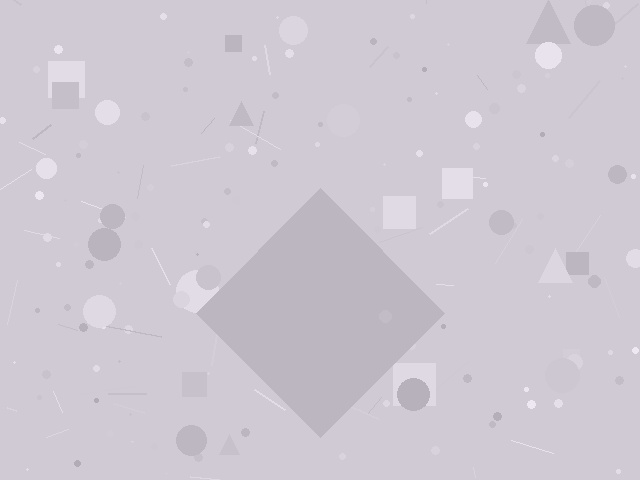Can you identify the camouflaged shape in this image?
The camouflaged shape is a diamond.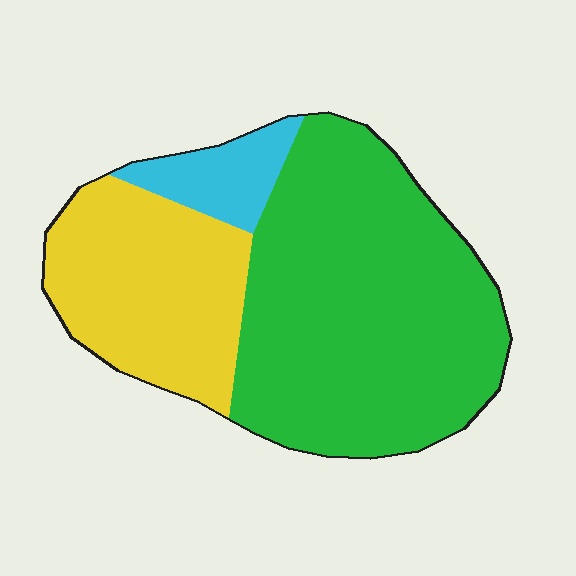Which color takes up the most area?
Green, at roughly 60%.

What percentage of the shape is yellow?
Yellow covers about 30% of the shape.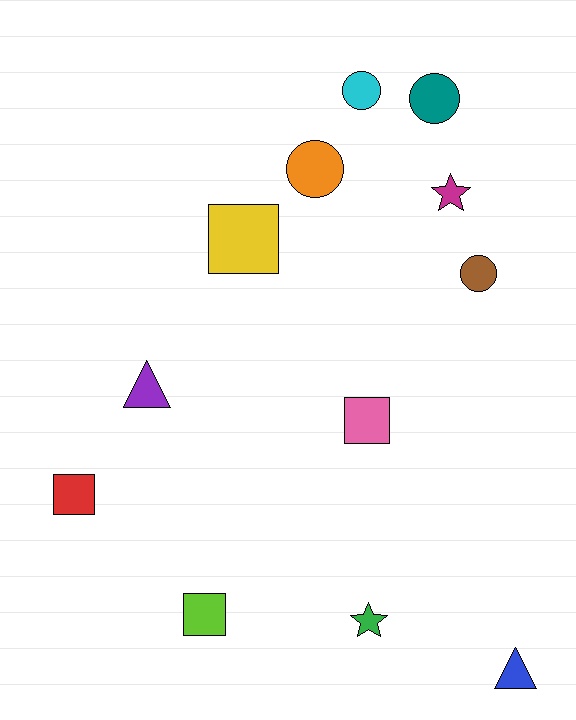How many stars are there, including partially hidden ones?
There are 2 stars.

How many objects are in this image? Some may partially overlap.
There are 12 objects.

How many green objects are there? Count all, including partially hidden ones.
There is 1 green object.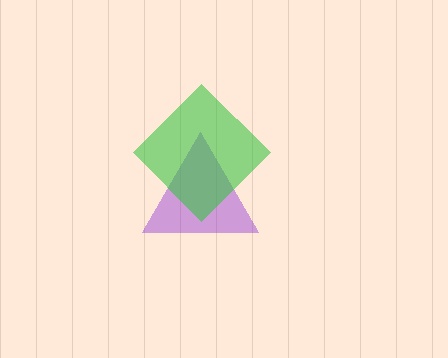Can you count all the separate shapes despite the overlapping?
Yes, there are 2 separate shapes.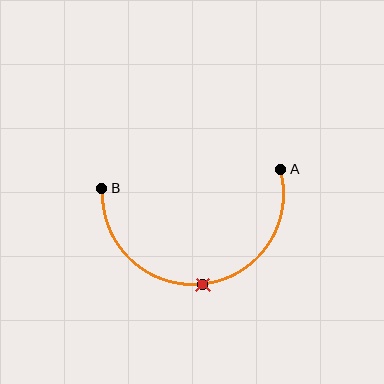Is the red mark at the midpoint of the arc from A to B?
Yes. The red mark lies on the arc at equal arc-length from both A and B — it is the arc midpoint.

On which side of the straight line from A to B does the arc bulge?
The arc bulges below the straight line connecting A and B.